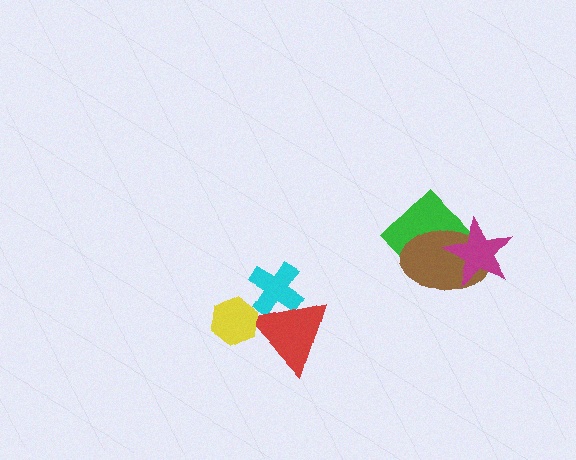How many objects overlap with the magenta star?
2 objects overlap with the magenta star.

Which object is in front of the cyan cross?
The red triangle is in front of the cyan cross.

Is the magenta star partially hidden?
No, no other shape covers it.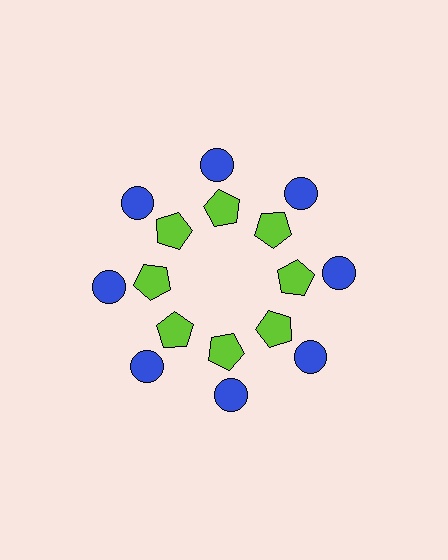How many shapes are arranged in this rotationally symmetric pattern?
There are 16 shapes, arranged in 8 groups of 2.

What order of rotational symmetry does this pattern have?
This pattern has 8-fold rotational symmetry.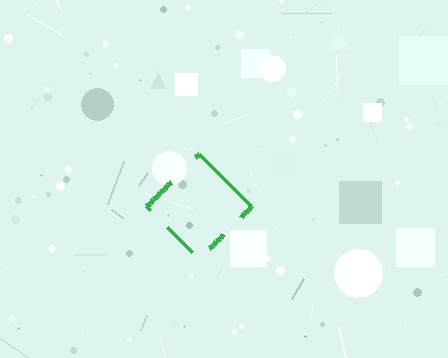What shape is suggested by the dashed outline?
The dashed outline suggests a diamond.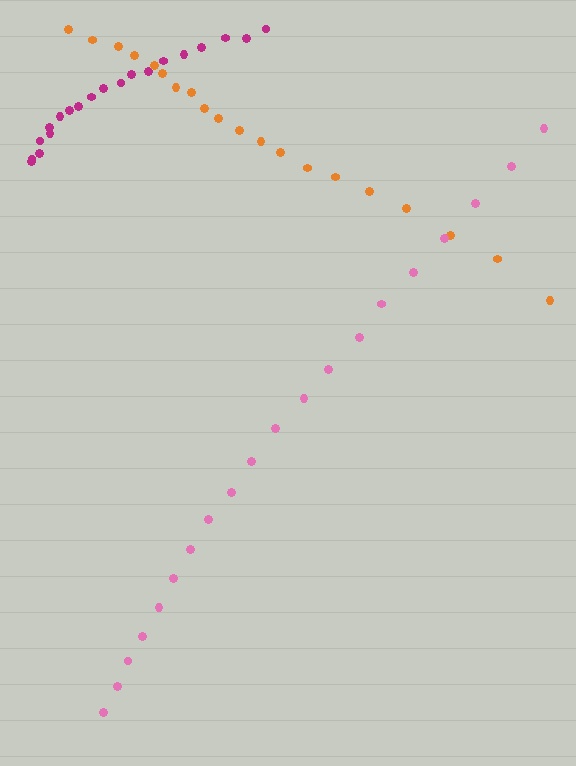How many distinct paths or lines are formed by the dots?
There are 3 distinct paths.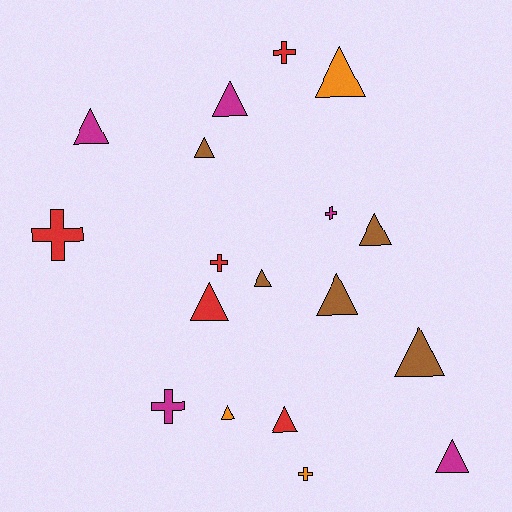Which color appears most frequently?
Red, with 5 objects.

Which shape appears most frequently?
Triangle, with 12 objects.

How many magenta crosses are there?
There are 2 magenta crosses.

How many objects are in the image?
There are 18 objects.